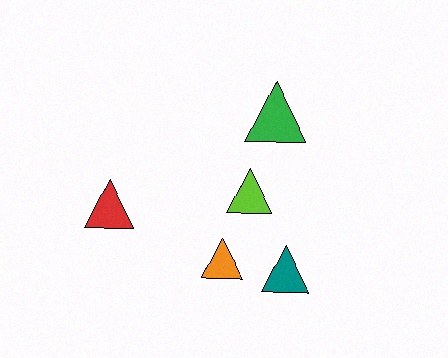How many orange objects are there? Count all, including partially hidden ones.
There is 1 orange object.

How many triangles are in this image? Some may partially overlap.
There are 5 triangles.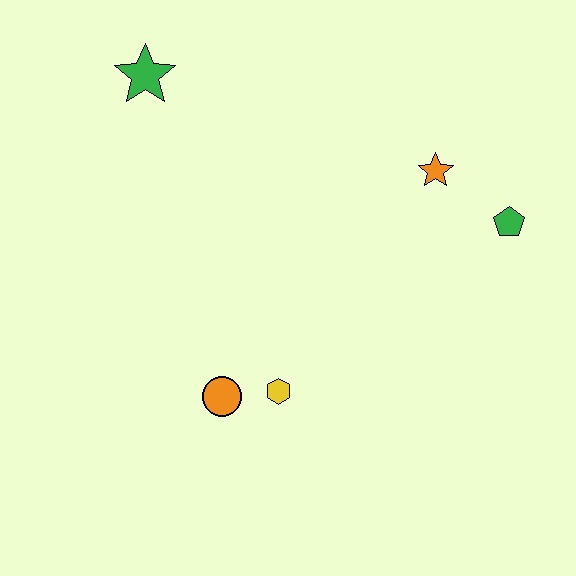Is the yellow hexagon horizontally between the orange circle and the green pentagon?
Yes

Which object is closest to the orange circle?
The yellow hexagon is closest to the orange circle.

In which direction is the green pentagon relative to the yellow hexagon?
The green pentagon is to the right of the yellow hexagon.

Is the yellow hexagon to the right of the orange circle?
Yes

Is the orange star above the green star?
No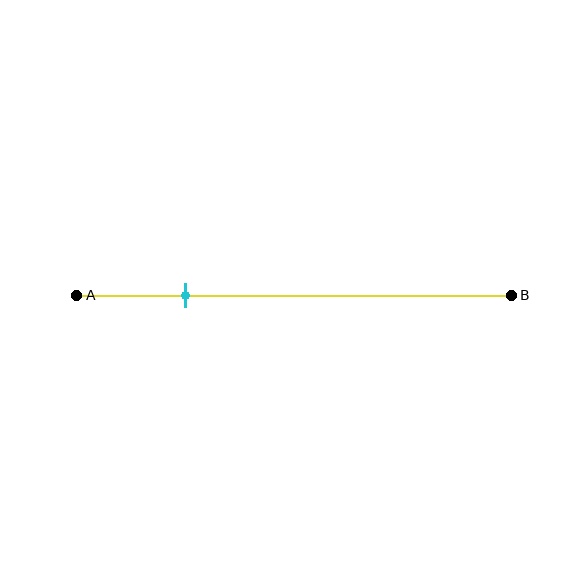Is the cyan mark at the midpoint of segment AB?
No, the mark is at about 25% from A, not at the 50% midpoint.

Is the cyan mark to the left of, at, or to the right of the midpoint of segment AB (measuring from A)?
The cyan mark is to the left of the midpoint of segment AB.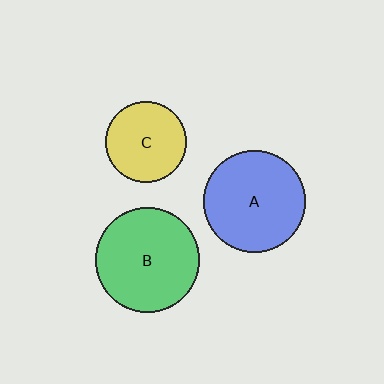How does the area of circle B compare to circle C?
Approximately 1.6 times.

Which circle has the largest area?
Circle B (green).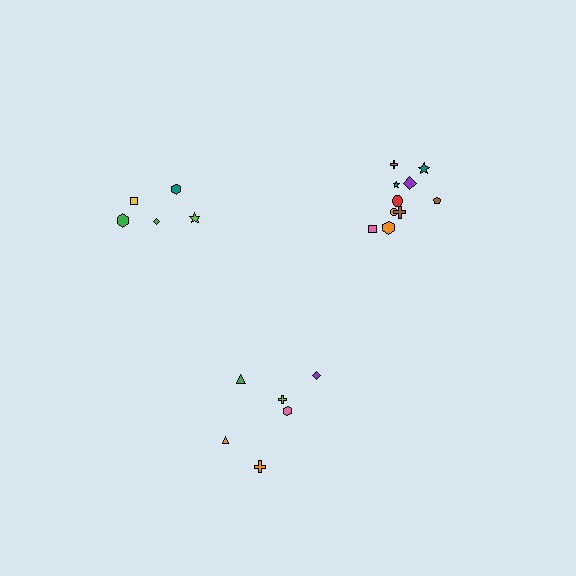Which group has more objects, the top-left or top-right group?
The top-right group.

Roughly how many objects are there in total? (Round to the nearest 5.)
Roughly 20 objects in total.